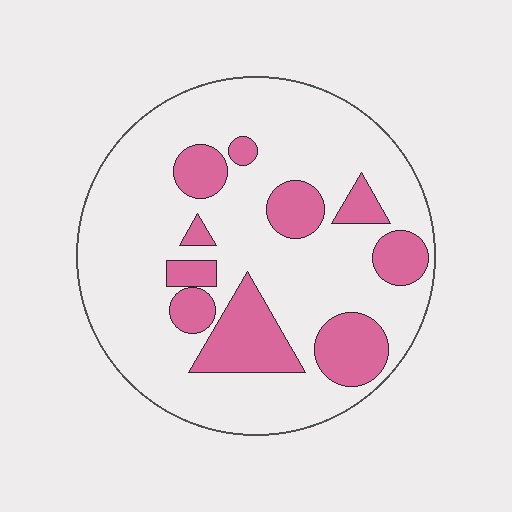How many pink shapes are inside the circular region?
10.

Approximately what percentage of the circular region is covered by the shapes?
Approximately 25%.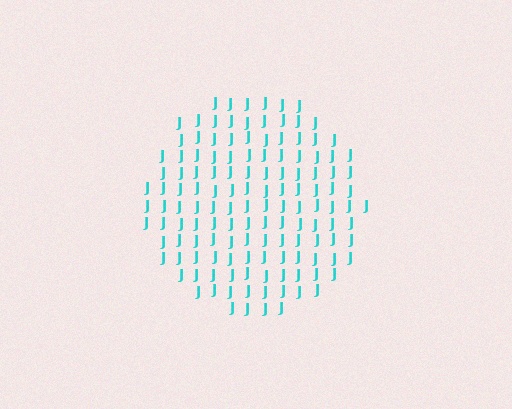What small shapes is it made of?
It is made of small letter J's.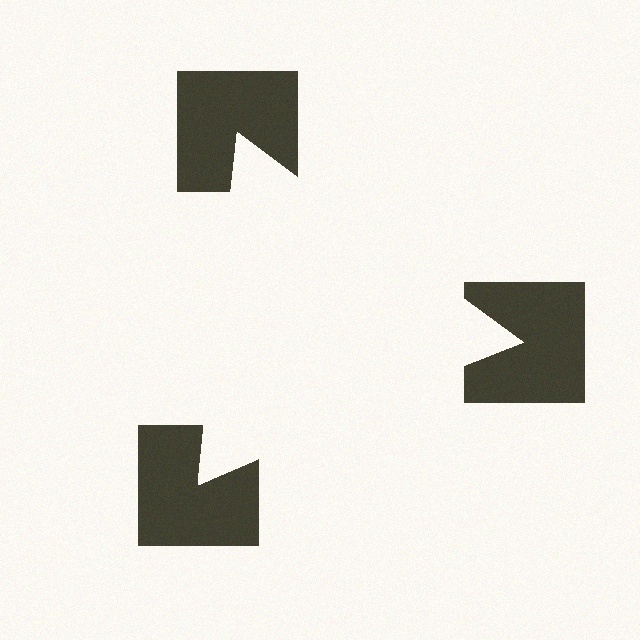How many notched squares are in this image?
There are 3 — one at each vertex of the illusory triangle.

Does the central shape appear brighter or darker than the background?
It typically appears slightly brighter than the background, even though no actual brightness change is drawn.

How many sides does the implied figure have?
3 sides.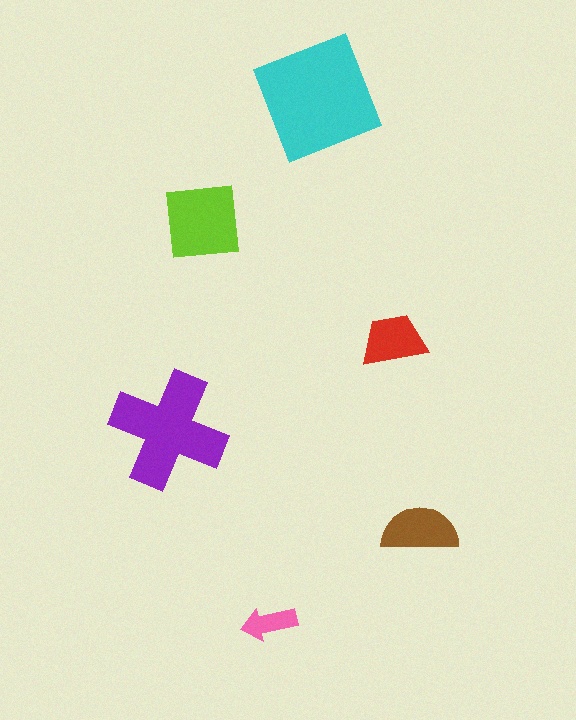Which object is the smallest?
The pink arrow.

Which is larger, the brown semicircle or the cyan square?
The cyan square.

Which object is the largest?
The cyan square.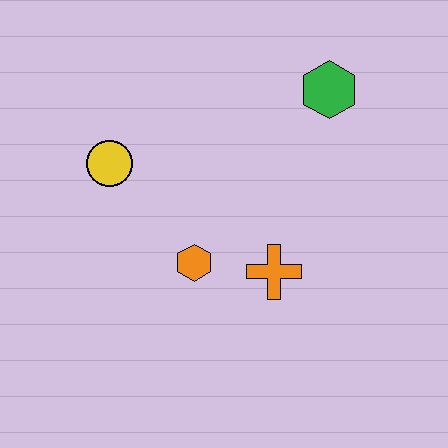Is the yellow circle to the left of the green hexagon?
Yes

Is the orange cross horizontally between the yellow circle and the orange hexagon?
No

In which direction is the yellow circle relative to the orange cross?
The yellow circle is to the left of the orange cross.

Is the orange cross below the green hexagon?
Yes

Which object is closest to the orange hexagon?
The orange cross is closest to the orange hexagon.